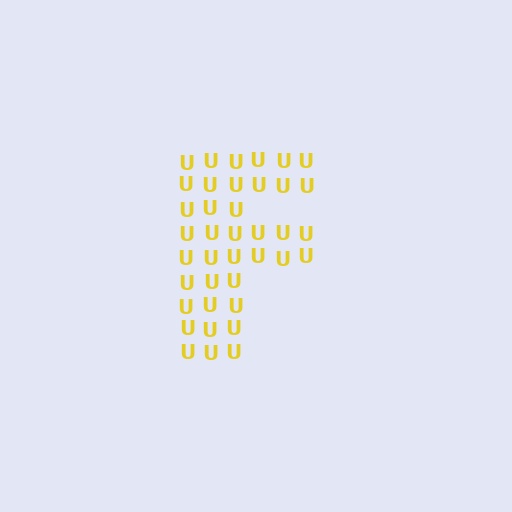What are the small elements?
The small elements are letter U's.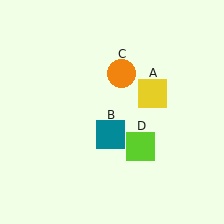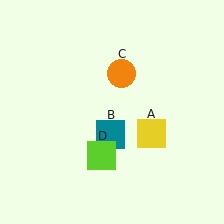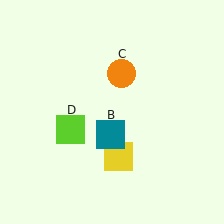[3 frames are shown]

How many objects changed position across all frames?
2 objects changed position: yellow square (object A), lime square (object D).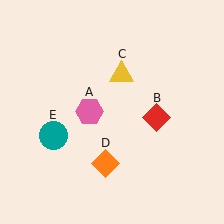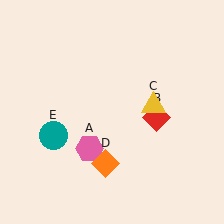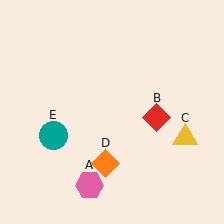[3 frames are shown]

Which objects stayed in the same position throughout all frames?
Red diamond (object B) and orange diamond (object D) and teal circle (object E) remained stationary.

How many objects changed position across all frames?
2 objects changed position: pink hexagon (object A), yellow triangle (object C).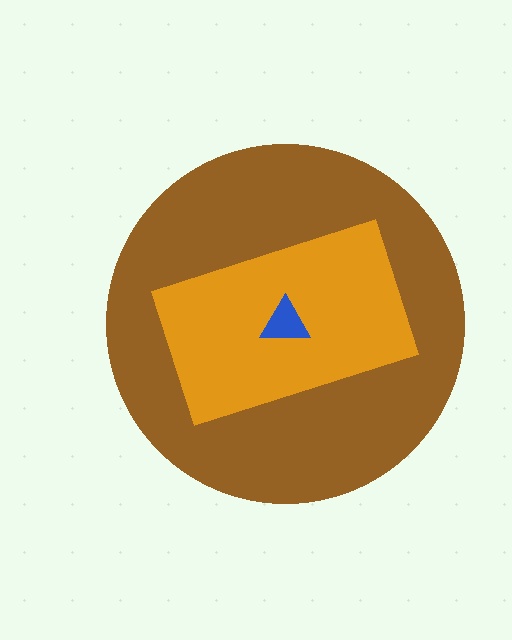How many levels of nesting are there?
3.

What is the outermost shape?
The brown circle.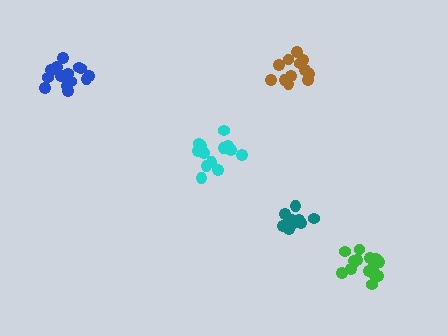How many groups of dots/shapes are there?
There are 5 groups.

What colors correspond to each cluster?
The clusters are colored: teal, brown, blue, cyan, green.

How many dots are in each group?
Group 1: 11 dots, Group 2: 12 dots, Group 3: 14 dots, Group 4: 13 dots, Group 5: 15 dots (65 total).